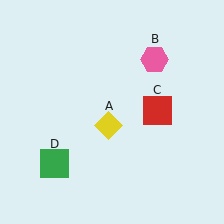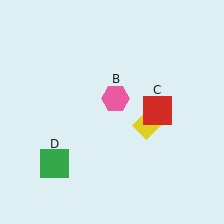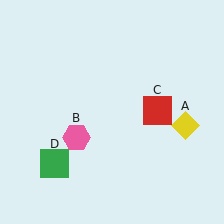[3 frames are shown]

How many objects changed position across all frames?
2 objects changed position: yellow diamond (object A), pink hexagon (object B).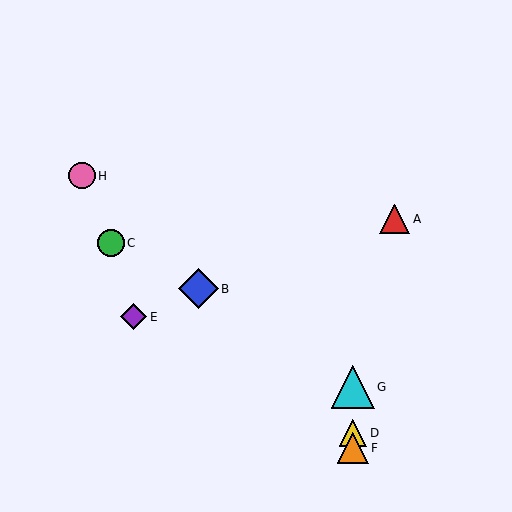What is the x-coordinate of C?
Object C is at x≈111.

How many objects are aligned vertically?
3 objects (D, F, G) are aligned vertically.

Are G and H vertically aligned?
No, G is at x≈353 and H is at x≈82.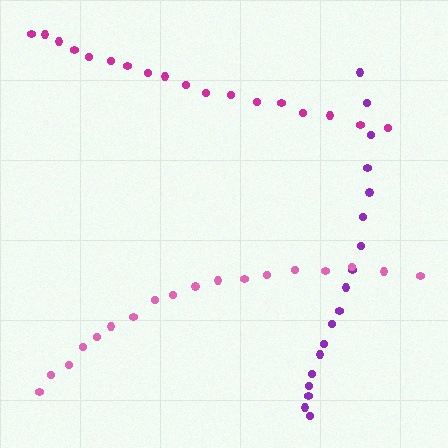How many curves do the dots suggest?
There are 3 distinct paths.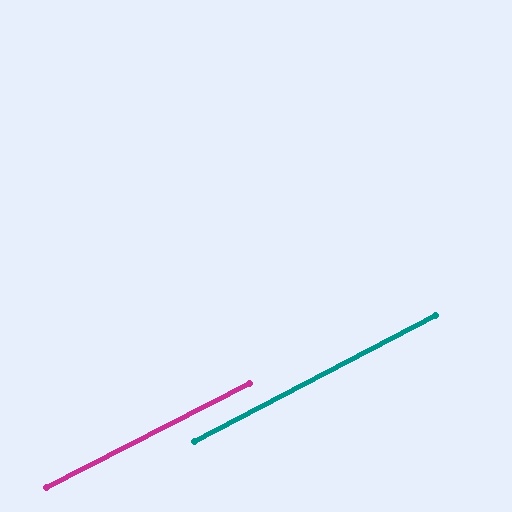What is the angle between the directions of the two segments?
Approximately 0 degrees.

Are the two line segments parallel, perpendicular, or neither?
Parallel — their directions differ by only 0.4°.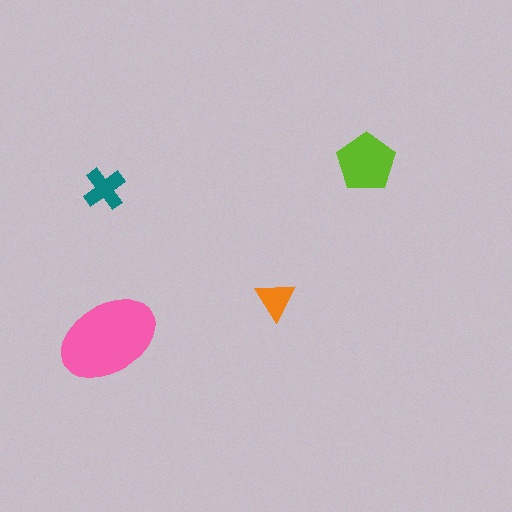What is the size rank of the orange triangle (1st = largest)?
4th.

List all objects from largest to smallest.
The pink ellipse, the lime pentagon, the teal cross, the orange triangle.